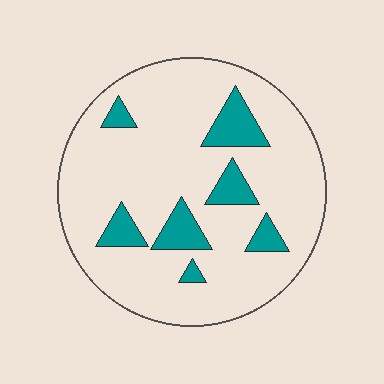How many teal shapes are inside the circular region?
7.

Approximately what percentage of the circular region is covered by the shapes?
Approximately 15%.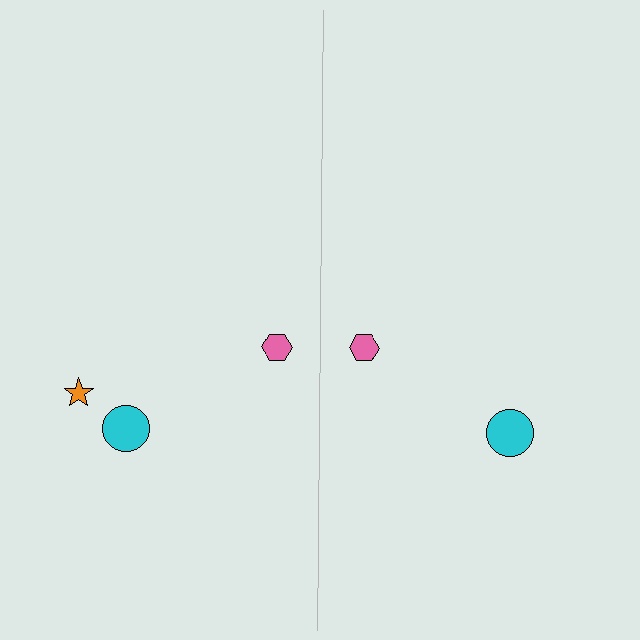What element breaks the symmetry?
A orange star is missing from the right side.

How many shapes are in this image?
There are 5 shapes in this image.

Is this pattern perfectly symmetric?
No, the pattern is not perfectly symmetric. A orange star is missing from the right side.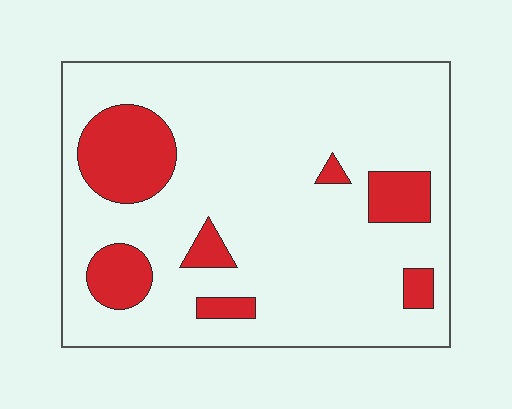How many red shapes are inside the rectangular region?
7.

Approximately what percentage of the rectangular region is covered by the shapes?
Approximately 15%.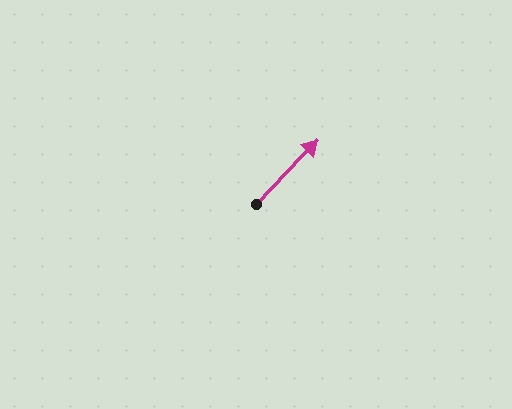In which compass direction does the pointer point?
Northeast.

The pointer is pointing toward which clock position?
Roughly 1 o'clock.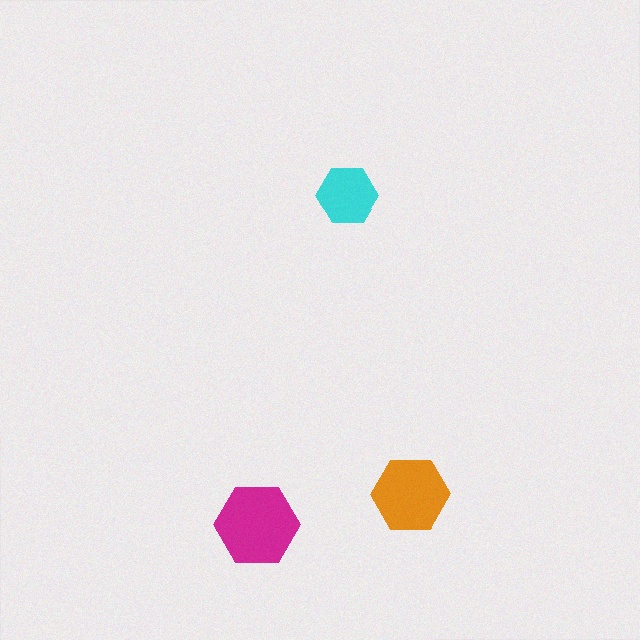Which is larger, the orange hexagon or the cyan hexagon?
The orange one.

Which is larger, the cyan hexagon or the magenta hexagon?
The magenta one.